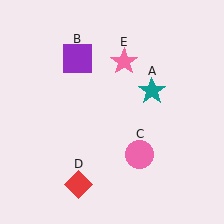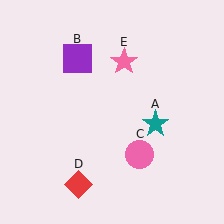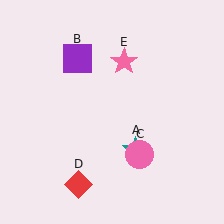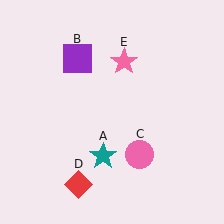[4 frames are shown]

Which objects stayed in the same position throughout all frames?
Purple square (object B) and pink circle (object C) and red diamond (object D) and pink star (object E) remained stationary.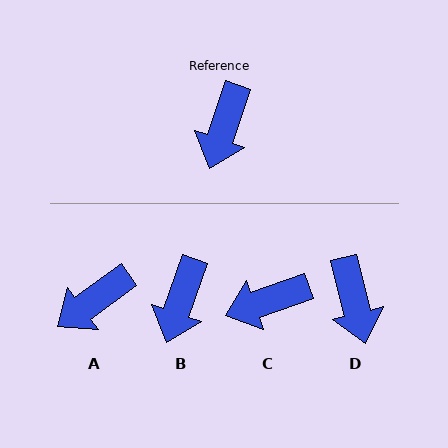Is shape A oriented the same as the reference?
No, it is off by about 35 degrees.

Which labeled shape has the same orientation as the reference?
B.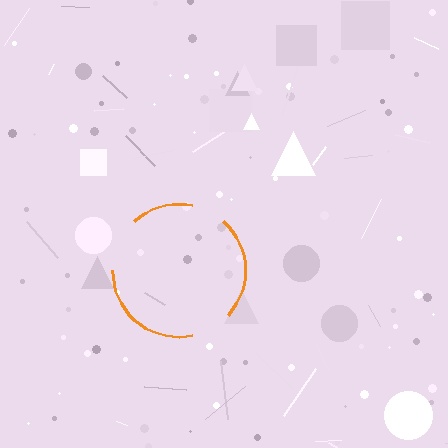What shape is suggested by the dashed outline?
The dashed outline suggests a circle.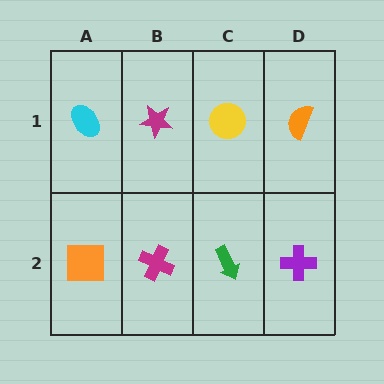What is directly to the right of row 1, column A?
A magenta star.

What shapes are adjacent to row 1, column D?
A purple cross (row 2, column D), a yellow circle (row 1, column C).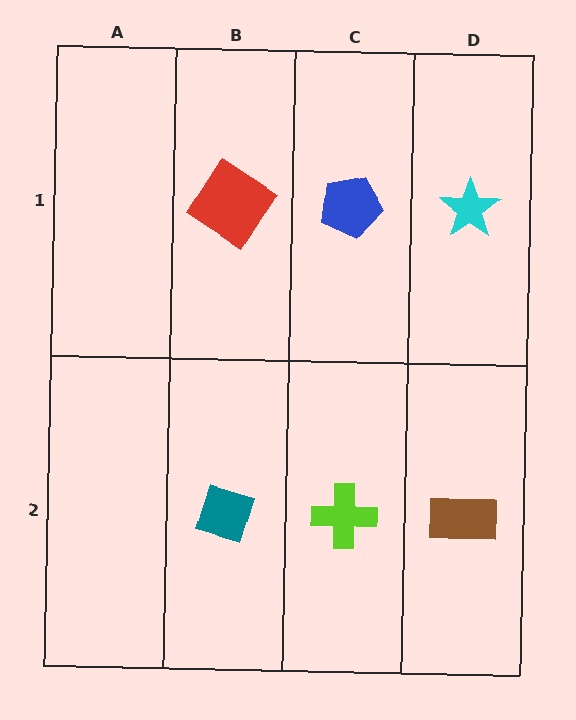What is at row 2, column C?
A lime cross.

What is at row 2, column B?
A teal diamond.